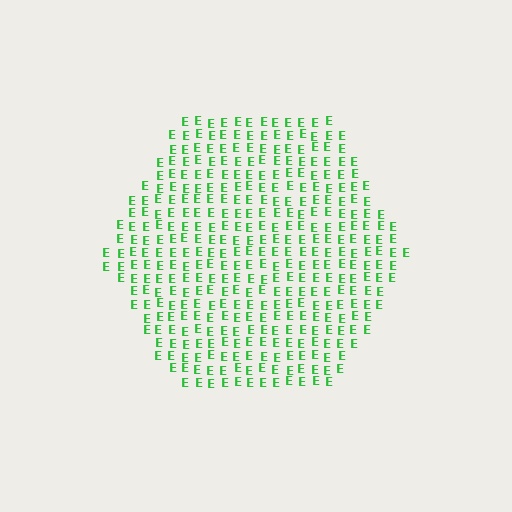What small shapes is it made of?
It is made of small letter E's.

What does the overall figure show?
The overall figure shows a hexagon.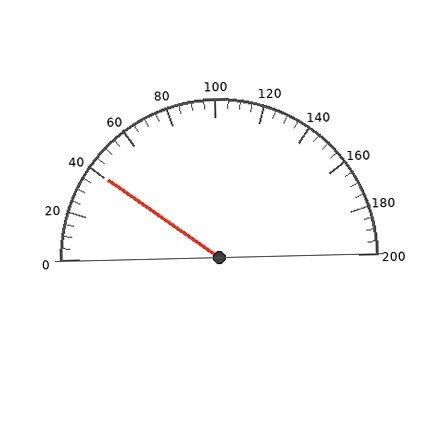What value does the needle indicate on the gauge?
The needle indicates approximately 40.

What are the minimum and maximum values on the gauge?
The gauge ranges from 0 to 200.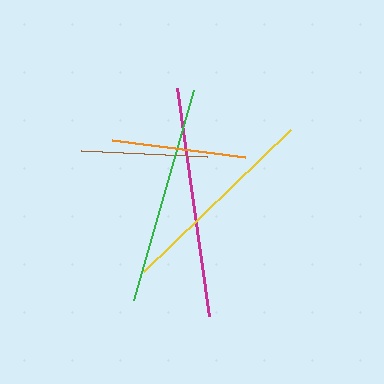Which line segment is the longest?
The magenta line is the longest at approximately 230 pixels.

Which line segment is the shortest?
The brown line is the shortest at approximately 126 pixels.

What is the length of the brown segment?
The brown segment is approximately 126 pixels long.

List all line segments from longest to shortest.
From longest to shortest: magenta, green, yellow, orange, brown.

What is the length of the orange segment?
The orange segment is approximately 134 pixels long.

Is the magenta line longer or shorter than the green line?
The magenta line is longer than the green line.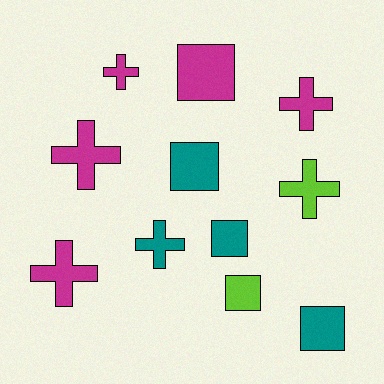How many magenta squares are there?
There is 1 magenta square.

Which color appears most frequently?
Magenta, with 5 objects.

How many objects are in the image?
There are 11 objects.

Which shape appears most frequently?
Cross, with 6 objects.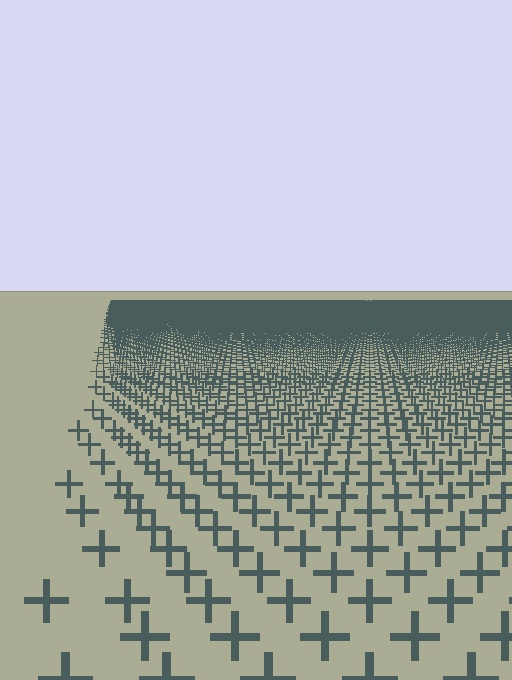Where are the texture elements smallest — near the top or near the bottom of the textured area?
Near the top.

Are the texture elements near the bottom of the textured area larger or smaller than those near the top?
Larger. Near the bottom, elements are closer to the viewer and appear at a bigger on-screen size.